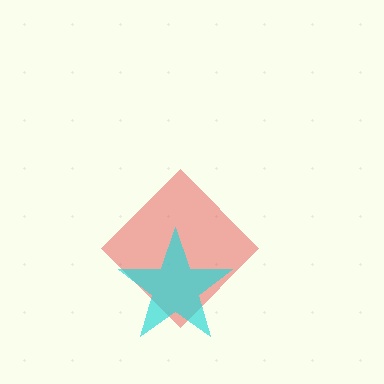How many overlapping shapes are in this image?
There are 2 overlapping shapes in the image.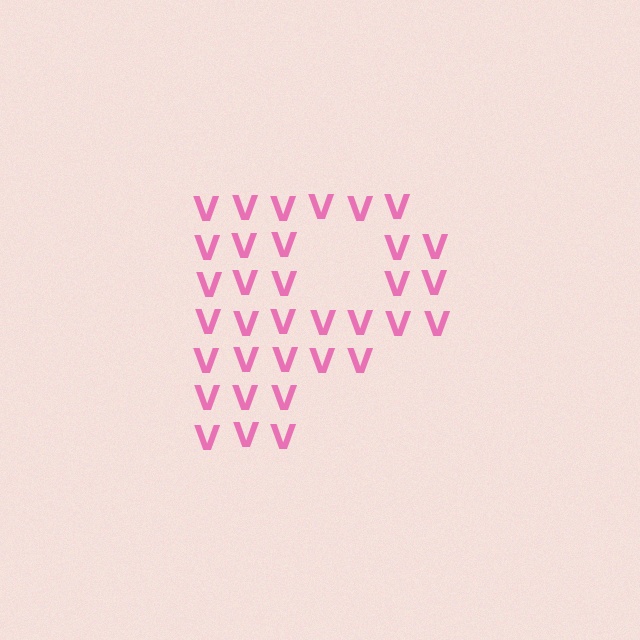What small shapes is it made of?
It is made of small letter V's.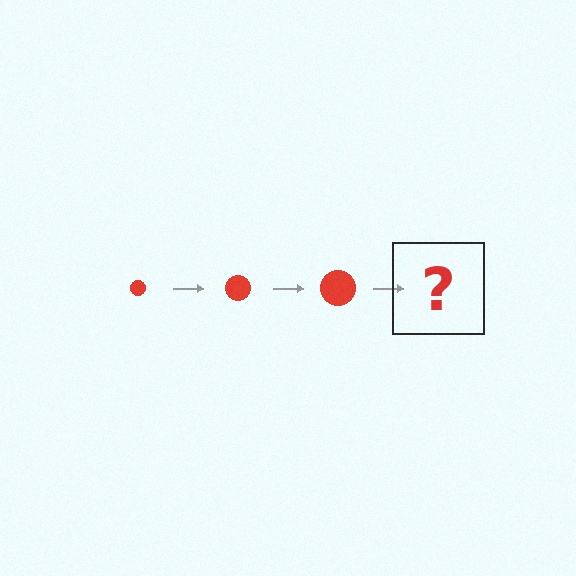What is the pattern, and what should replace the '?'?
The pattern is that the circle gets progressively larger each step. The '?' should be a red circle, larger than the previous one.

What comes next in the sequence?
The next element should be a red circle, larger than the previous one.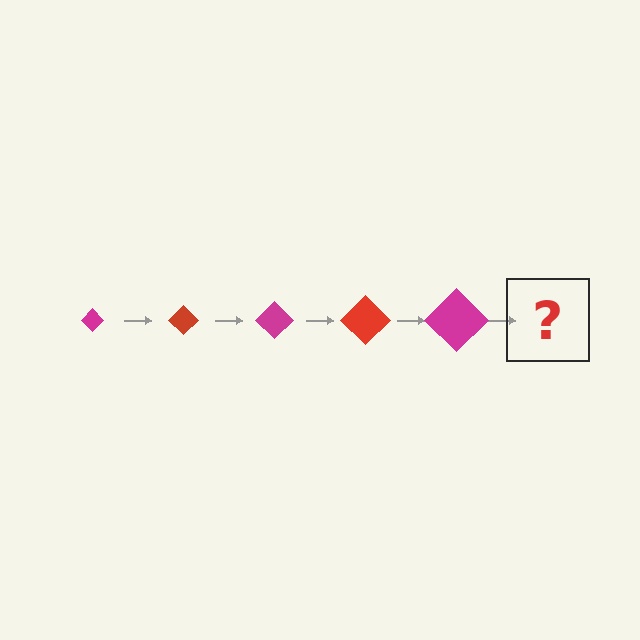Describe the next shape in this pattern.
It should be a red diamond, larger than the previous one.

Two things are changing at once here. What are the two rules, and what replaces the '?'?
The two rules are that the diamond grows larger each step and the color cycles through magenta and red. The '?' should be a red diamond, larger than the previous one.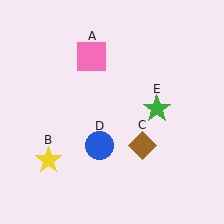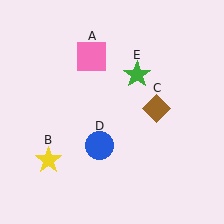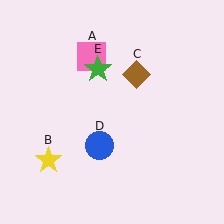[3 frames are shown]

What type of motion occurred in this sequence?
The brown diamond (object C), green star (object E) rotated counterclockwise around the center of the scene.